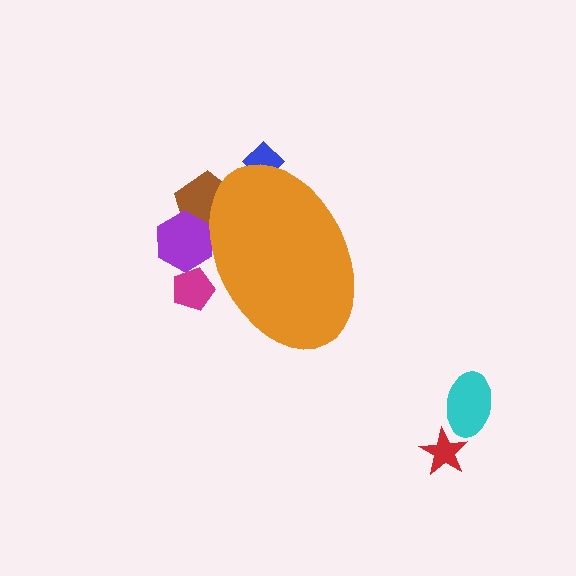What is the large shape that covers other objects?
An orange ellipse.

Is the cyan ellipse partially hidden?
No, the cyan ellipse is fully visible.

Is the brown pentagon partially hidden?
Yes, the brown pentagon is partially hidden behind the orange ellipse.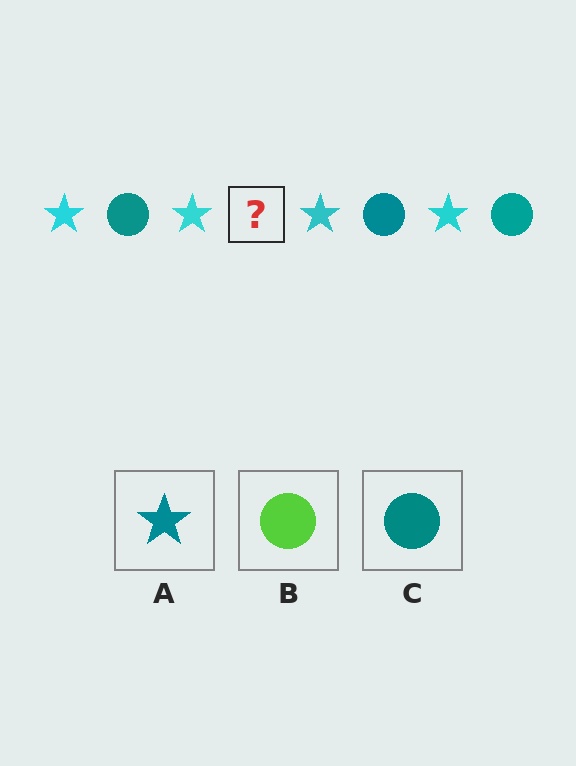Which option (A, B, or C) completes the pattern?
C.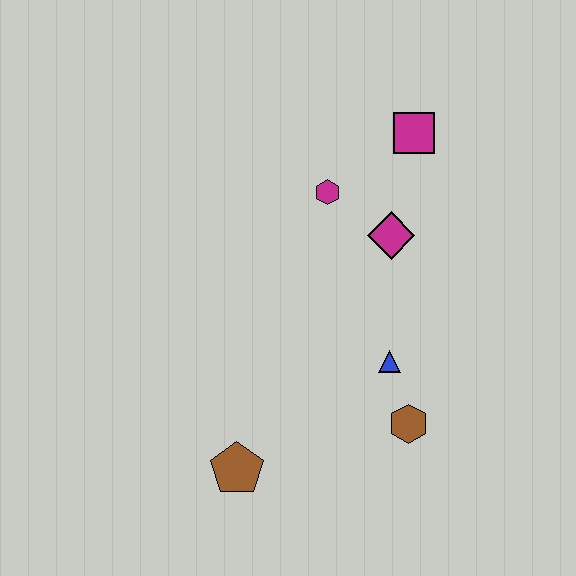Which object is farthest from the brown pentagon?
The magenta square is farthest from the brown pentagon.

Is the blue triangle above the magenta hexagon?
No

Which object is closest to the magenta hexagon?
The magenta diamond is closest to the magenta hexagon.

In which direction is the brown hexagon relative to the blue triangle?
The brown hexagon is below the blue triangle.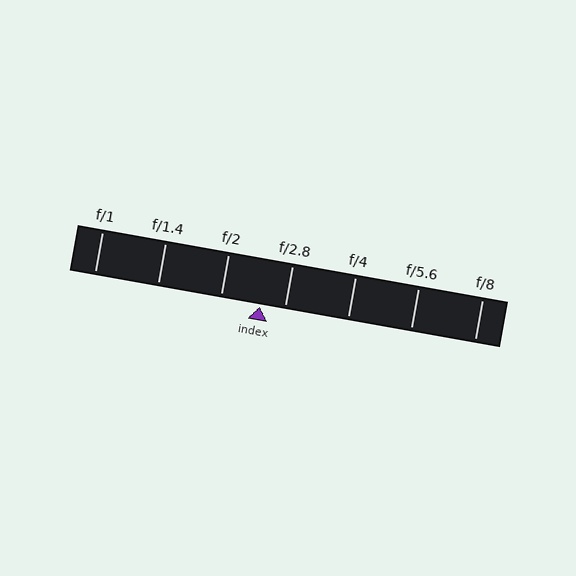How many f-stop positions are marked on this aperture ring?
There are 7 f-stop positions marked.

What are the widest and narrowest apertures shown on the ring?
The widest aperture shown is f/1 and the narrowest is f/8.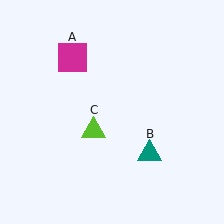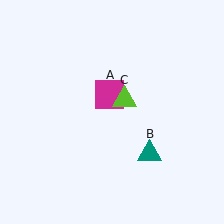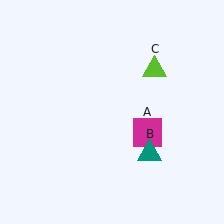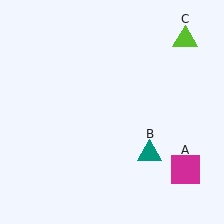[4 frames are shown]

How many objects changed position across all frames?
2 objects changed position: magenta square (object A), lime triangle (object C).